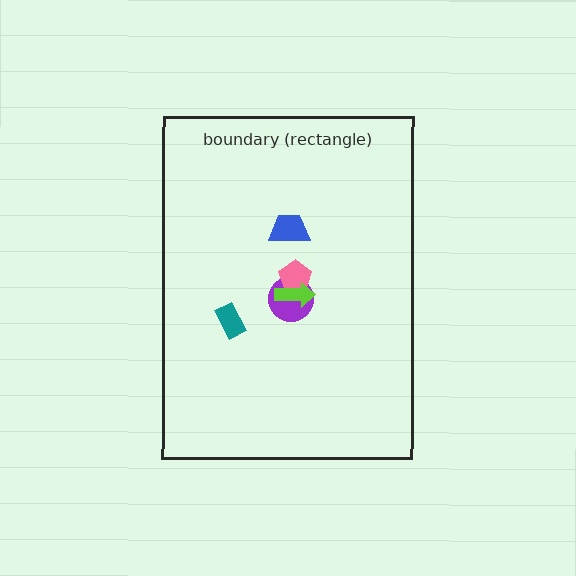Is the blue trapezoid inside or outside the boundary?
Inside.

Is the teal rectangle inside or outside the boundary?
Inside.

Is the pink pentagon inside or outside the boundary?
Inside.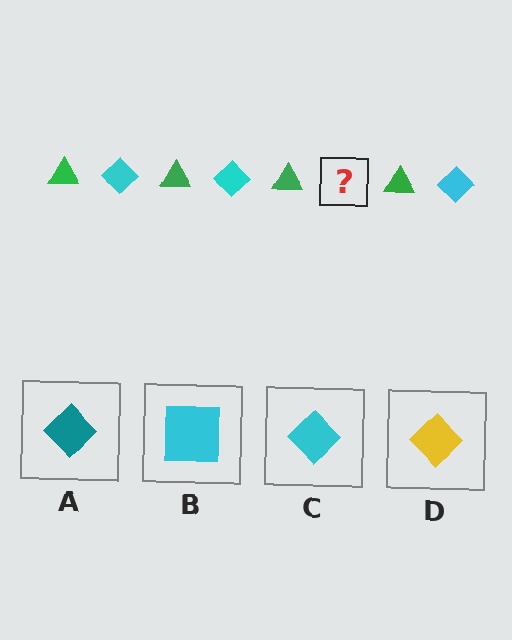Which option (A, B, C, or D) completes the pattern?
C.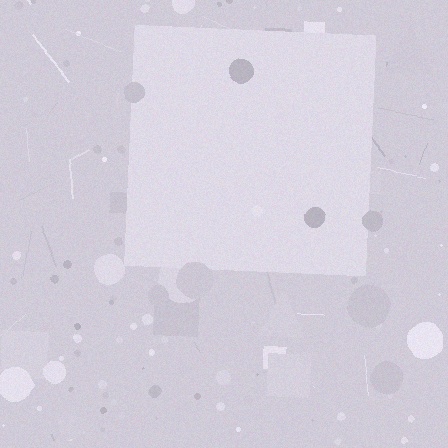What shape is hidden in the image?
A square is hidden in the image.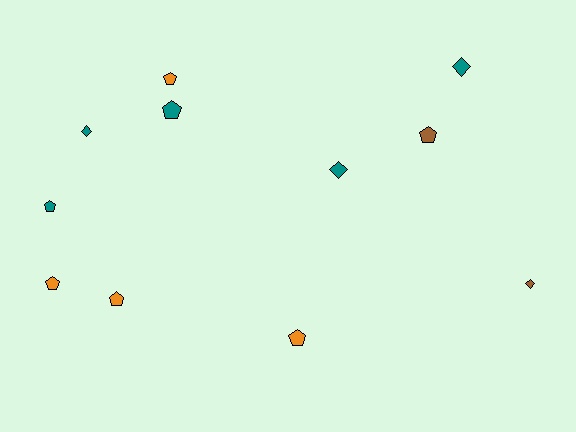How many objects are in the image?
There are 11 objects.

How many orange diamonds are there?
There are no orange diamonds.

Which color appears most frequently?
Teal, with 5 objects.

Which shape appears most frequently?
Pentagon, with 7 objects.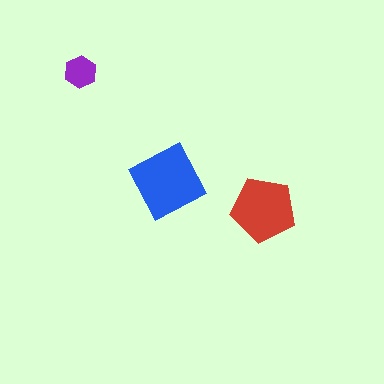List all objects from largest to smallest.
The blue square, the red pentagon, the purple hexagon.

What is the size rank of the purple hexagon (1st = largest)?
3rd.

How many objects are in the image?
There are 3 objects in the image.